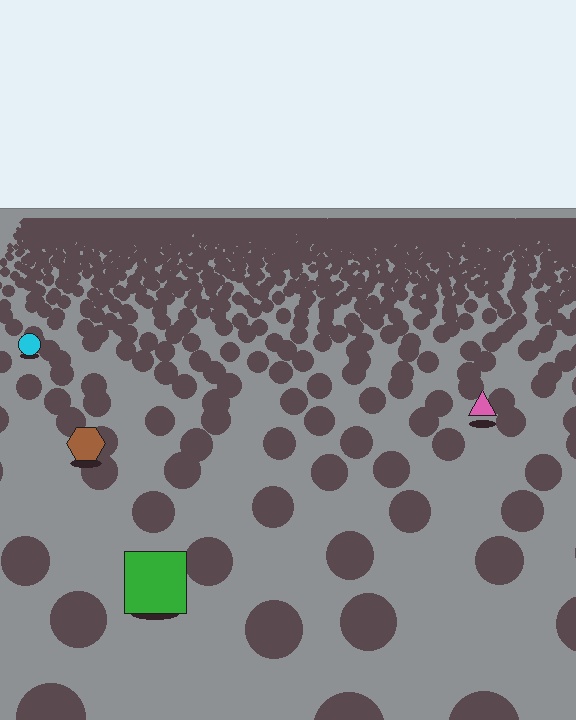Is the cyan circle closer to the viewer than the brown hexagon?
No. The brown hexagon is closer — you can tell from the texture gradient: the ground texture is coarser near it.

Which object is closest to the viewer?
The green square is closest. The texture marks near it are larger and more spread out.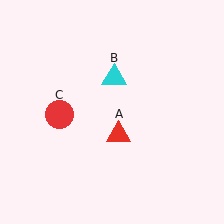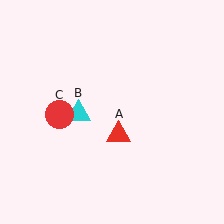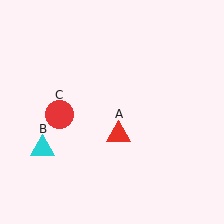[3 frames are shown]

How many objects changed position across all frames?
1 object changed position: cyan triangle (object B).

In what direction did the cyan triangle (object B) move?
The cyan triangle (object B) moved down and to the left.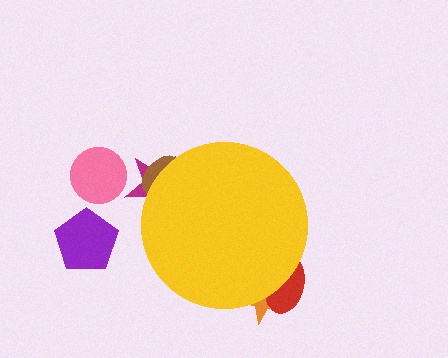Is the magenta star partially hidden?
Yes, the magenta star is partially hidden behind the yellow circle.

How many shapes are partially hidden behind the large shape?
4 shapes are partially hidden.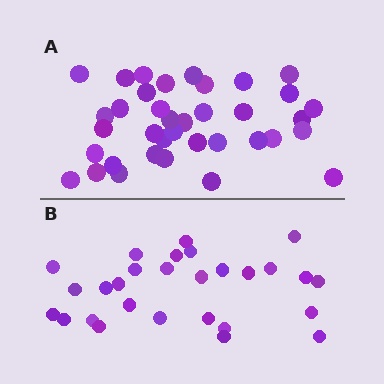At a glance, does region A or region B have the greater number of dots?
Region A (the top region) has more dots.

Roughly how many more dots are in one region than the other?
Region A has roughly 8 or so more dots than region B.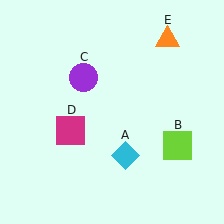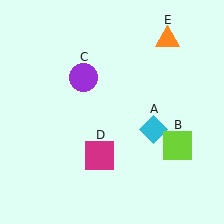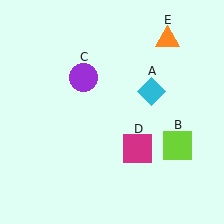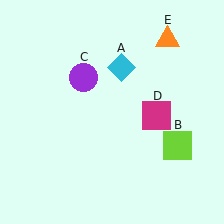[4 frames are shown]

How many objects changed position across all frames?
2 objects changed position: cyan diamond (object A), magenta square (object D).